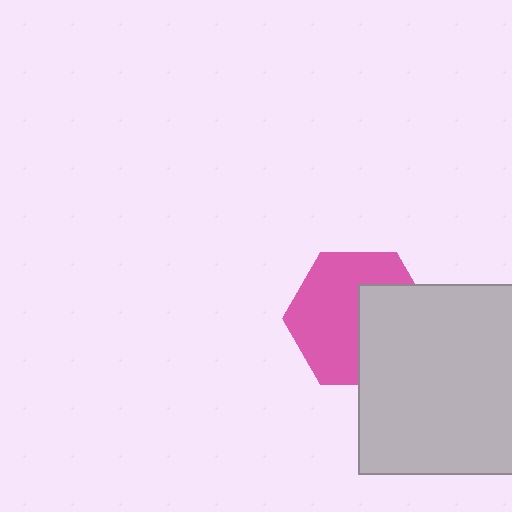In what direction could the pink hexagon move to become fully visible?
The pink hexagon could move left. That would shift it out from behind the light gray rectangle entirely.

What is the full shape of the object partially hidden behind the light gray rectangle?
The partially hidden object is a pink hexagon.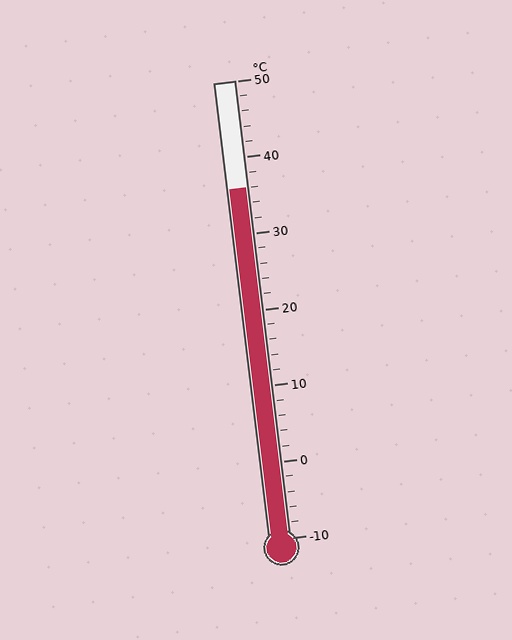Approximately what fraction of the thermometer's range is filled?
The thermometer is filled to approximately 75% of its range.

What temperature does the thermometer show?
The thermometer shows approximately 36°C.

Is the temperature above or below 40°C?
The temperature is below 40°C.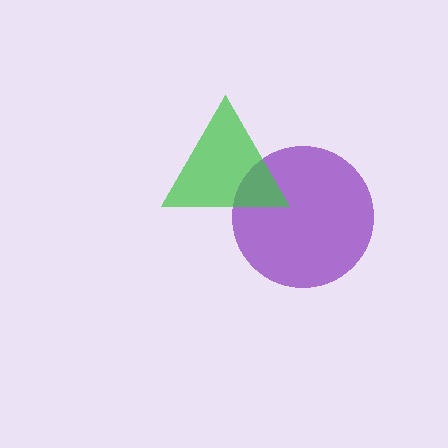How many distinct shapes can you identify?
There are 2 distinct shapes: a purple circle, a green triangle.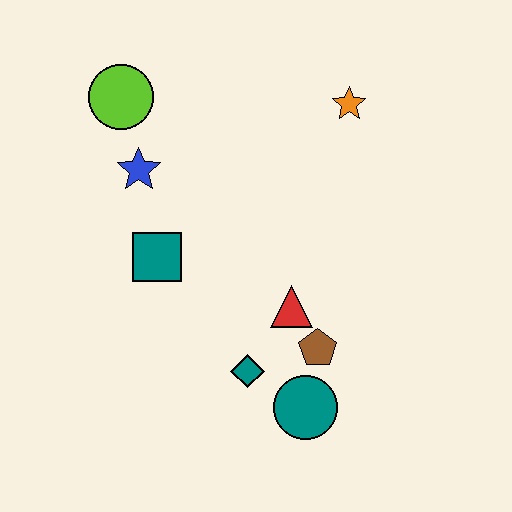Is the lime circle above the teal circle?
Yes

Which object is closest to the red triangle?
The brown pentagon is closest to the red triangle.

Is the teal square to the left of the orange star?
Yes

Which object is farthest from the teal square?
The orange star is farthest from the teal square.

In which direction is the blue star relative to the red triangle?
The blue star is to the left of the red triangle.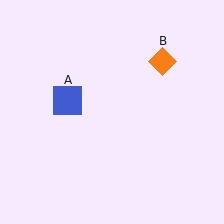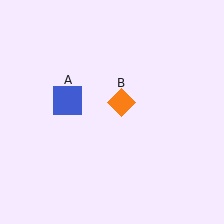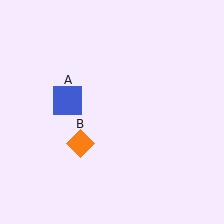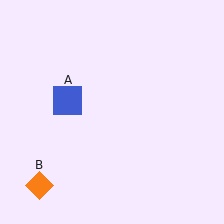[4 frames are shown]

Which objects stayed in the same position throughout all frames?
Blue square (object A) remained stationary.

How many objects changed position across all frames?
1 object changed position: orange diamond (object B).